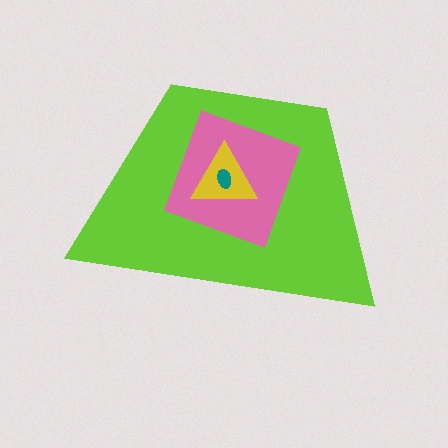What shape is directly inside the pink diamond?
The yellow triangle.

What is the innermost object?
The teal ellipse.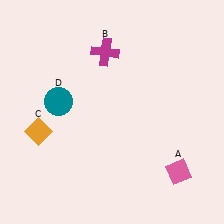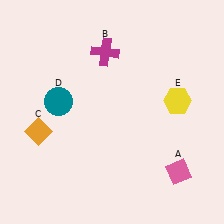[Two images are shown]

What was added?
A yellow hexagon (E) was added in Image 2.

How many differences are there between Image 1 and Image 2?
There is 1 difference between the two images.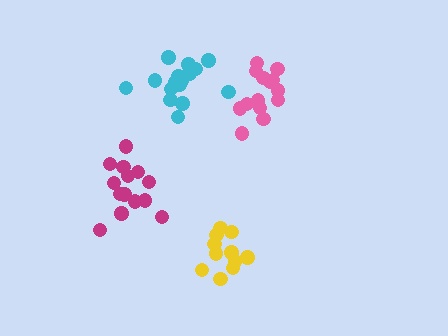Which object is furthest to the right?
The pink cluster is rightmost.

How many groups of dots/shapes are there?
There are 4 groups.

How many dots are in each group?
Group 1: 14 dots, Group 2: 11 dots, Group 3: 14 dots, Group 4: 17 dots (56 total).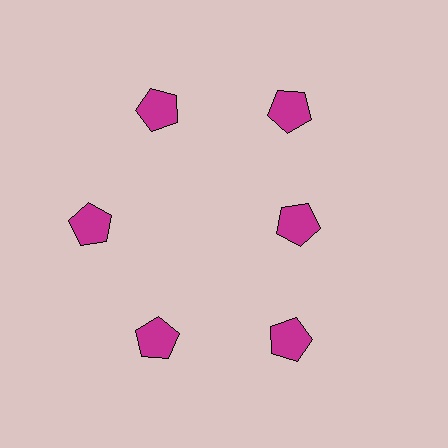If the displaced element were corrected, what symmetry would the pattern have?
It would have 6-fold rotational symmetry — the pattern would map onto itself every 60 degrees.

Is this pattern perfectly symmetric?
No. The 6 magenta pentagons are arranged in a ring, but one element near the 3 o'clock position is pulled inward toward the center, breaking the 6-fold rotational symmetry.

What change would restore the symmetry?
The symmetry would be restored by moving it outward, back onto the ring so that all 6 pentagons sit at equal angles and equal distance from the center.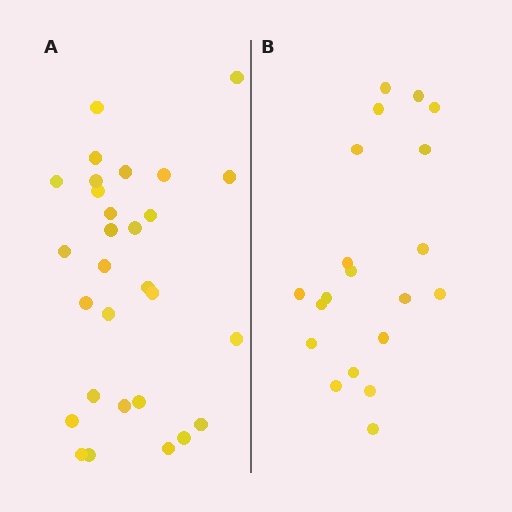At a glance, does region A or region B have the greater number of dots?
Region A (the left region) has more dots.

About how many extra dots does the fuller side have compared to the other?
Region A has roughly 8 or so more dots than region B.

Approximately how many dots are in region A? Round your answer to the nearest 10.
About 30 dots. (The exact count is 29, which rounds to 30.)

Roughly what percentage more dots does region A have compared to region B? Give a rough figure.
About 45% more.